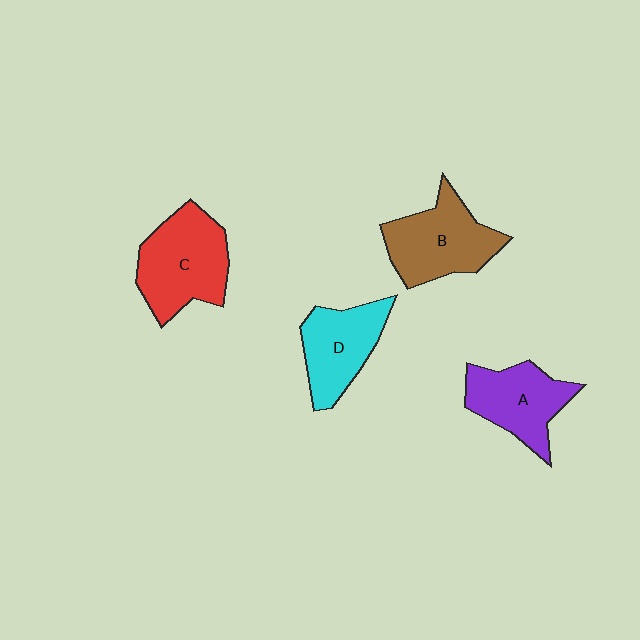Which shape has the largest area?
Shape C (red).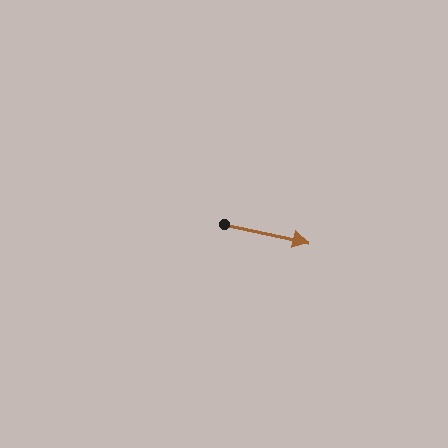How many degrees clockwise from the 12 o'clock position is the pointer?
Approximately 102 degrees.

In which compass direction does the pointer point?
East.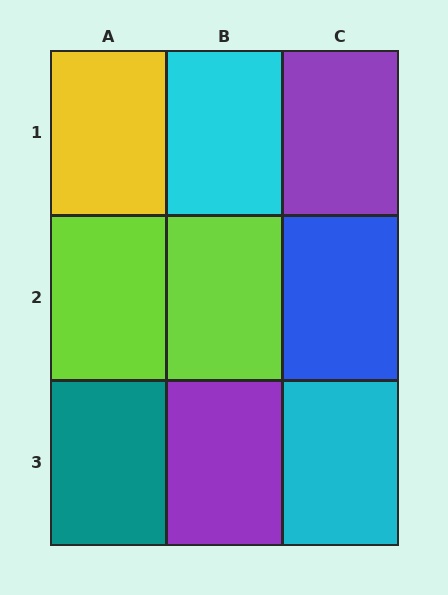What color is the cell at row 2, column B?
Lime.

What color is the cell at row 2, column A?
Lime.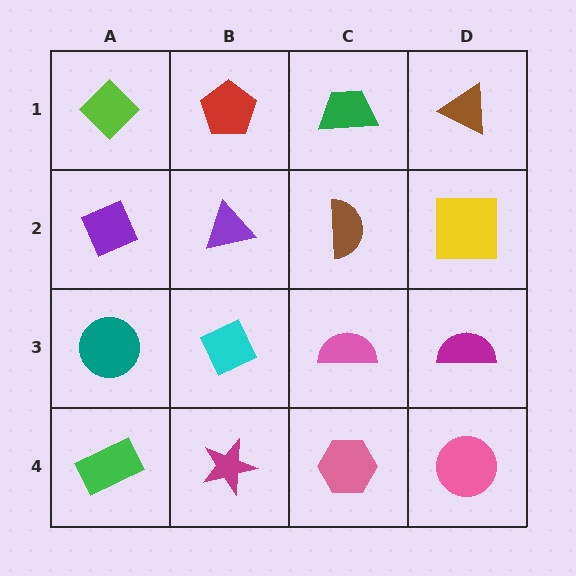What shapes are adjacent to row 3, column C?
A brown semicircle (row 2, column C), a pink hexagon (row 4, column C), a cyan diamond (row 3, column B), a magenta semicircle (row 3, column D).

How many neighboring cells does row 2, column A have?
3.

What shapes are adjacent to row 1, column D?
A yellow square (row 2, column D), a green trapezoid (row 1, column C).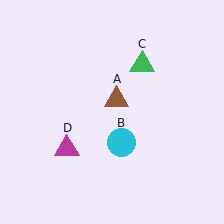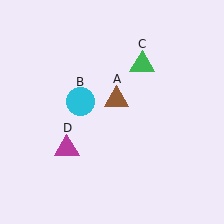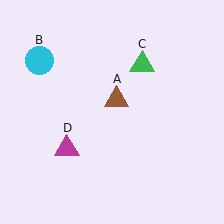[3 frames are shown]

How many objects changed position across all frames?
1 object changed position: cyan circle (object B).